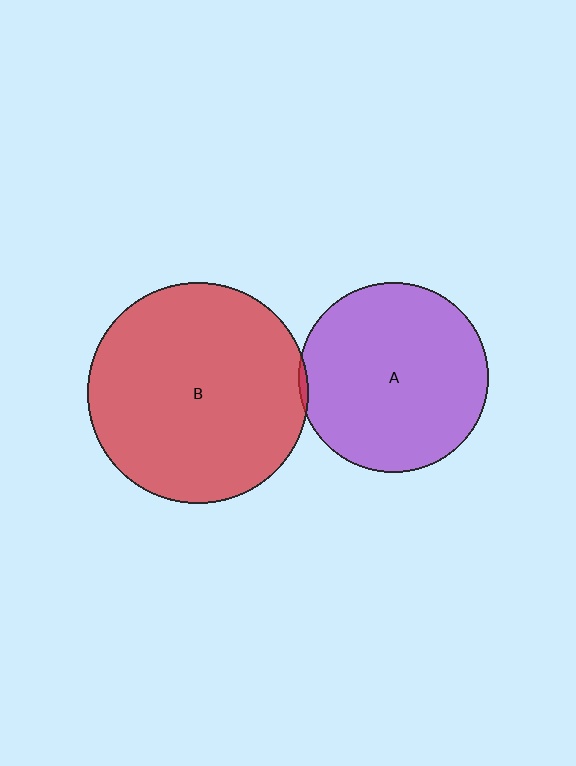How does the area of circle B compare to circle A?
Approximately 1.3 times.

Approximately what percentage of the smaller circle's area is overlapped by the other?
Approximately 5%.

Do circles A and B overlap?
Yes.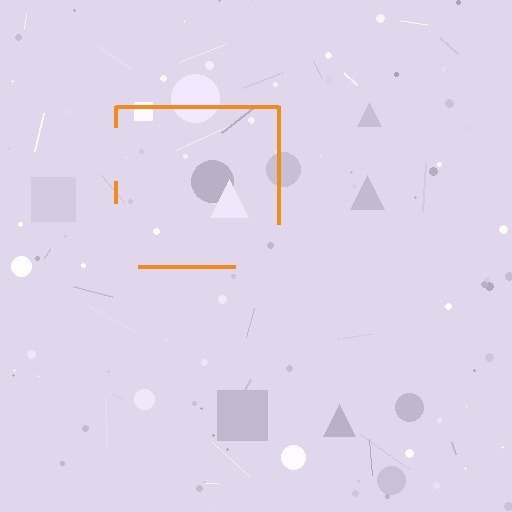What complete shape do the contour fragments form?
The contour fragments form a square.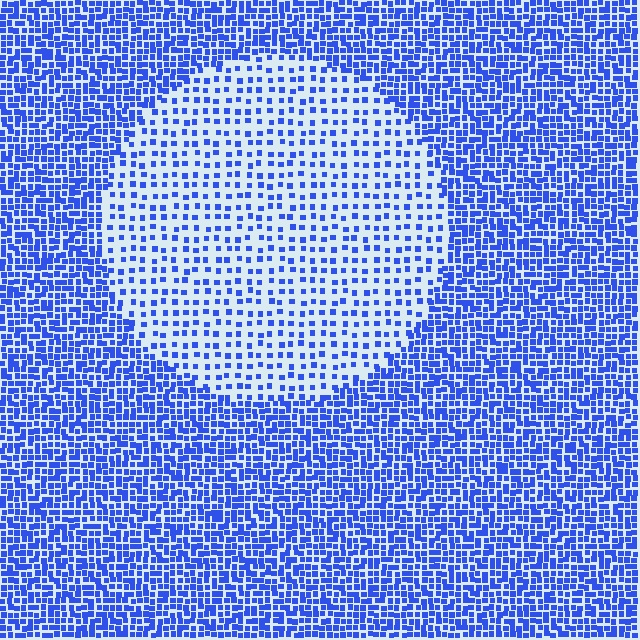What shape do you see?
I see a circle.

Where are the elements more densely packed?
The elements are more densely packed outside the circle boundary.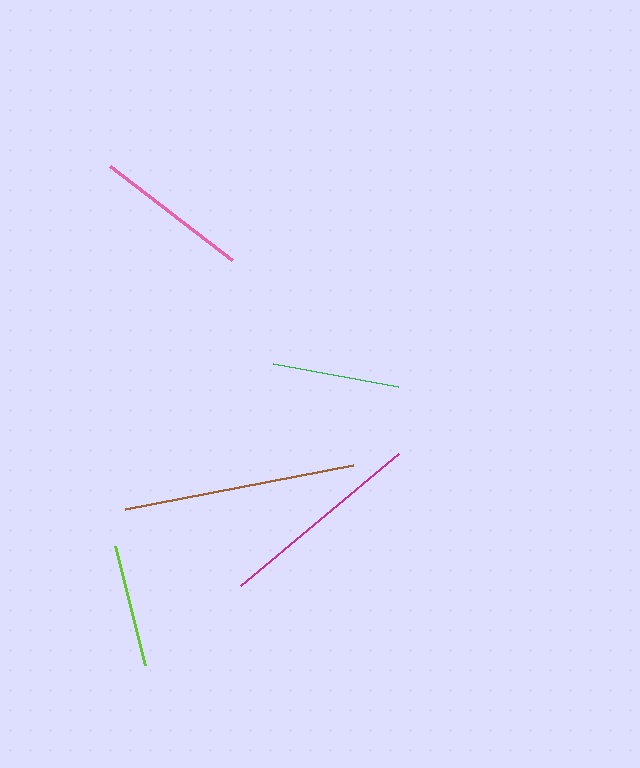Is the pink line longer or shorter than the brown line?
The brown line is longer than the pink line.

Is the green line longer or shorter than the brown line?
The brown line is longer than the green line.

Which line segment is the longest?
The brown line is the longest at approximately 233 pixels.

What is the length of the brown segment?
The brown segment is approximately 233 pixels long.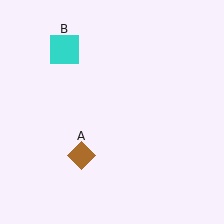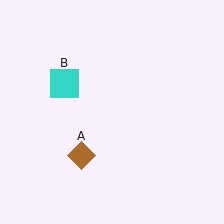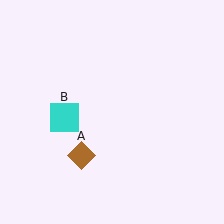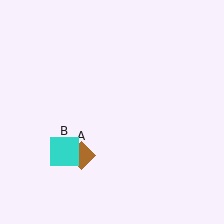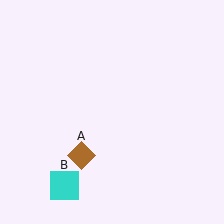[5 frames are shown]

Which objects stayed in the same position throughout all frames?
Brown diamond (object A) remained stationary.